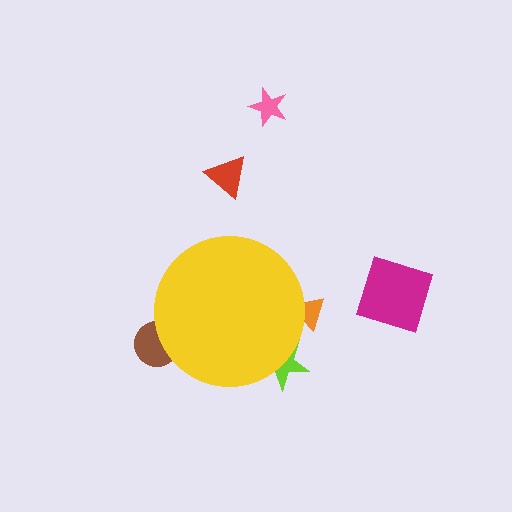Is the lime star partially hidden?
Yes, the lime star is partially hidden behind the yellow circle.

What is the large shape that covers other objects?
A yellow circle.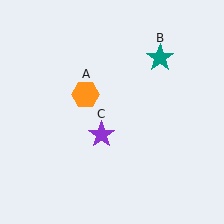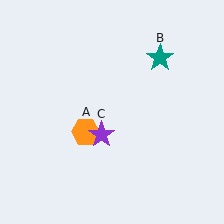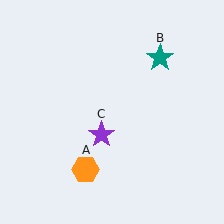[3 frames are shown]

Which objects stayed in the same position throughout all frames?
Teal star (object B) and purple star (object C) remained stationary.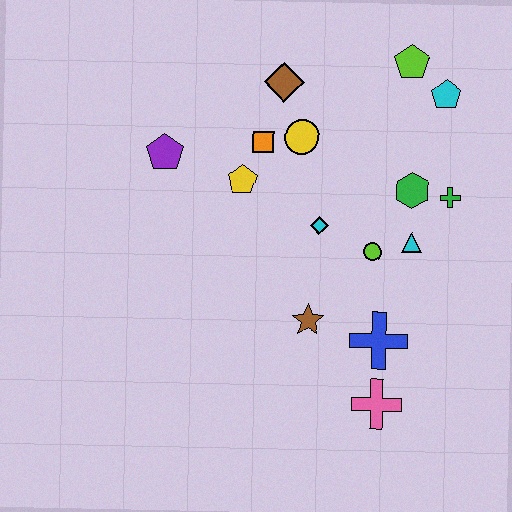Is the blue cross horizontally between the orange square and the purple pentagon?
No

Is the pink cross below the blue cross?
Yes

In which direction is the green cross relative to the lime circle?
The green cross is to the right of the lime circle.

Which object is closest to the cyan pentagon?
The lime pentagon is closest to the cyan pentagon.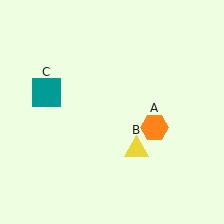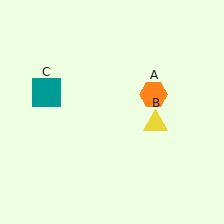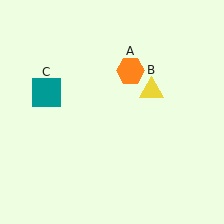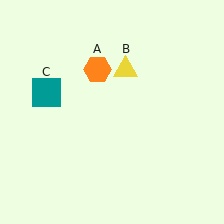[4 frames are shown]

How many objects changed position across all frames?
2 objects changed position: orange hexagon (object A), yellow triangle (object B).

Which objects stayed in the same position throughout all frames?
Teal square (object C) remained stationary.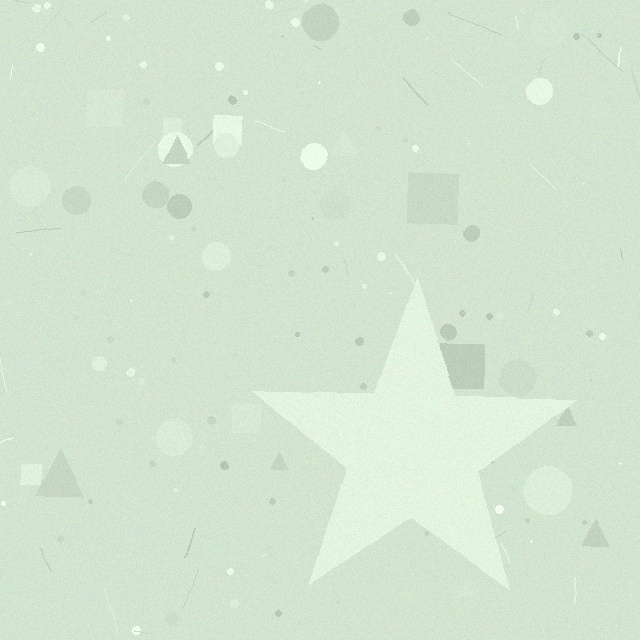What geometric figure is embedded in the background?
A star is embedded in the background.